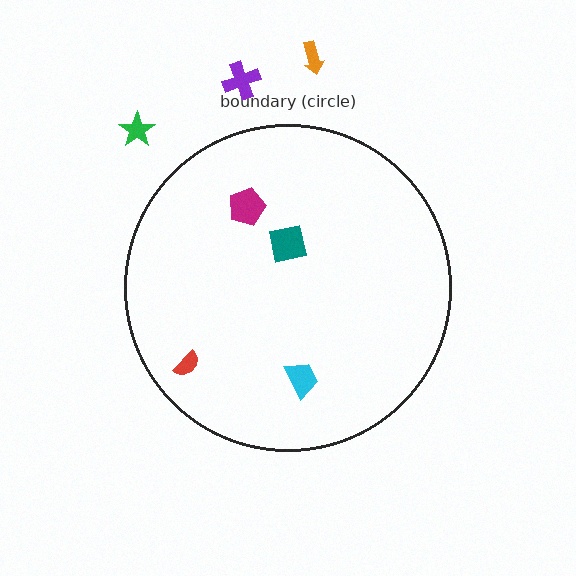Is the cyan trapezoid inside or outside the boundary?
Inside.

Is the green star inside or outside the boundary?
Outside.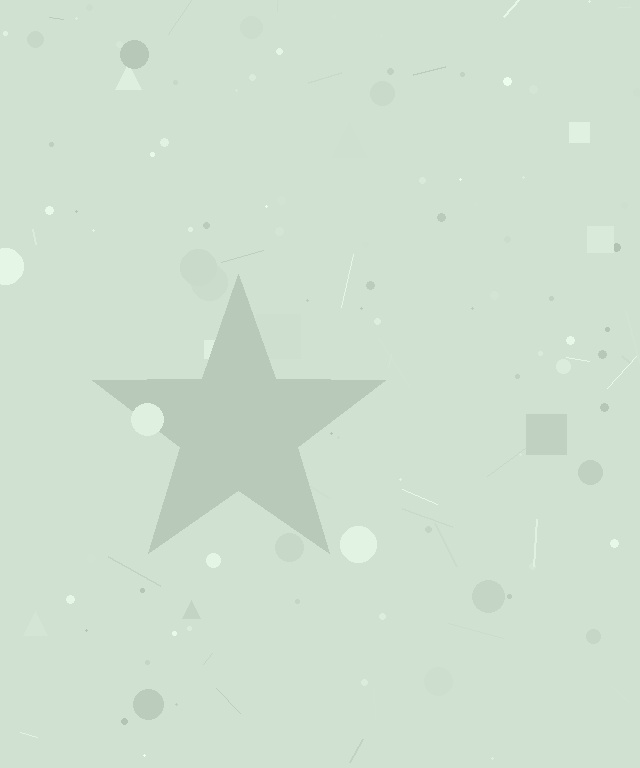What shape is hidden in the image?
A star is hidden in the image.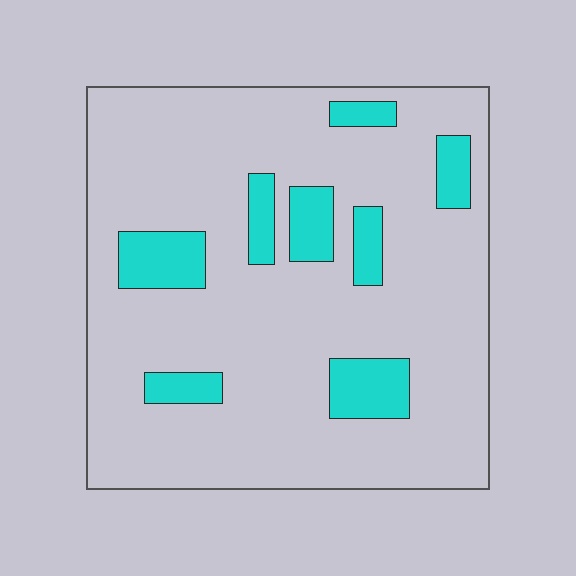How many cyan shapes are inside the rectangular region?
8.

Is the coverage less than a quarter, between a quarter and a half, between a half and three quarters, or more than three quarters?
Less than a quarter.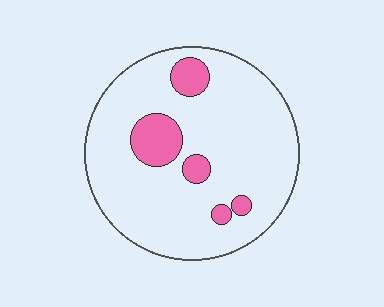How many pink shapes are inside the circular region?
5.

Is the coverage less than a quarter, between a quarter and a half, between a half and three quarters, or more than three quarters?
Less than a quarter.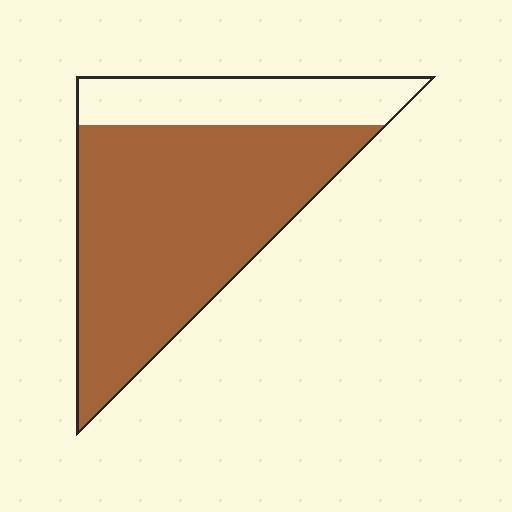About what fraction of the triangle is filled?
About three quarters (3/4).